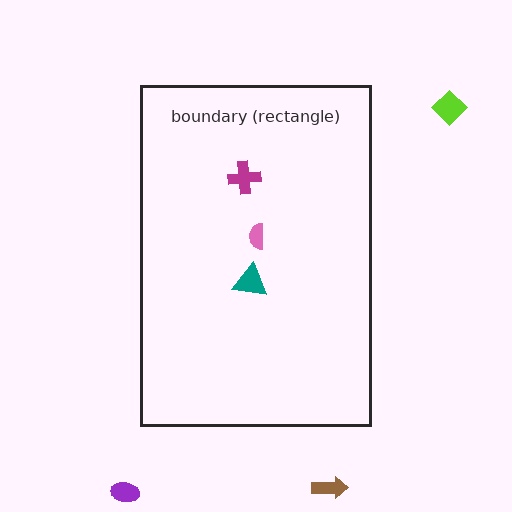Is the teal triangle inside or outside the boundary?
Inside.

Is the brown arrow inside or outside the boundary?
Outside.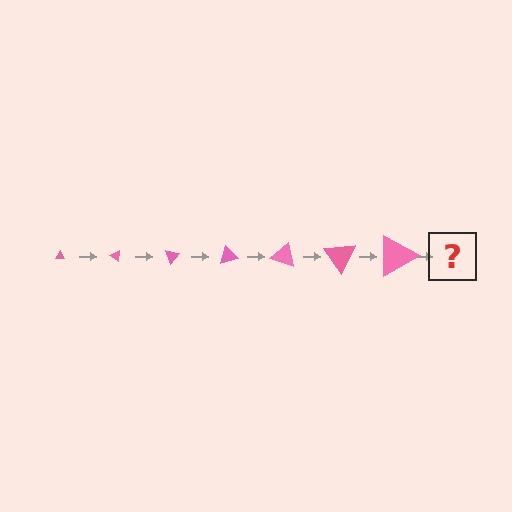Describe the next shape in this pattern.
It should be a triangle, larger than the previous one and rotated 245 degrees from the start.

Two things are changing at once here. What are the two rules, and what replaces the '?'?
The two rules are that the triangle grows larger each step and it rotates 35 degrees each step. The '?' should be a triangle, larger than the previous one and rotated 245 degrees from the start.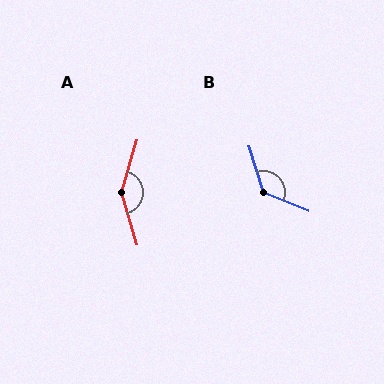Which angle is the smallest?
B, at approximately 129 degrees.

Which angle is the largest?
A, at approximately 148 degrees.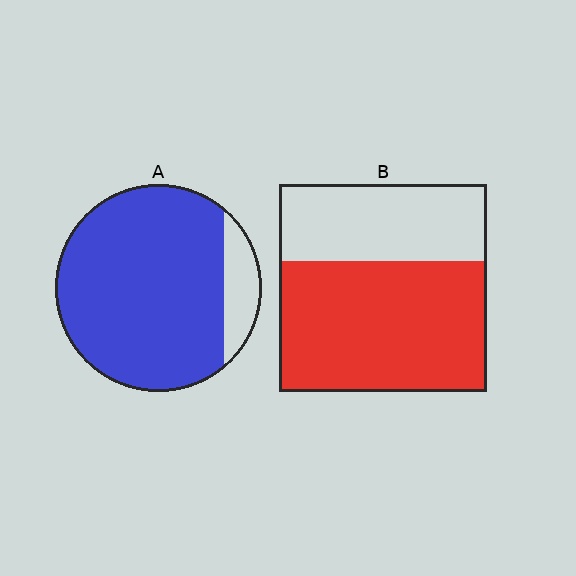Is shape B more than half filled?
Yes.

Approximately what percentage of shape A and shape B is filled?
A is approximately 85% and B is approximately 65%.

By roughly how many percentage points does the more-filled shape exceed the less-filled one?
By roughly 25 percentage points (A over B).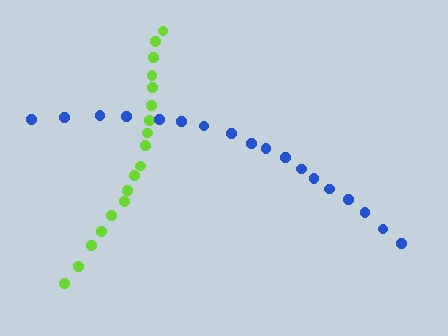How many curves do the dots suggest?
There are 2 distinct paths.